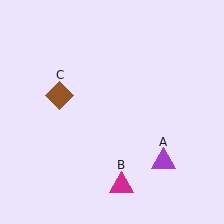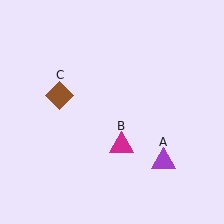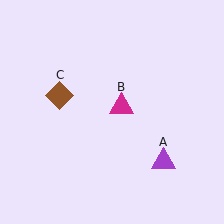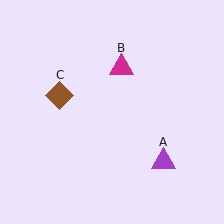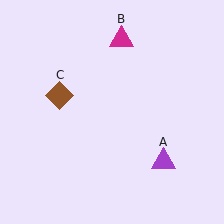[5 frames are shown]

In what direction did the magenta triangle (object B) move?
The magenta triangle (object B) moved up.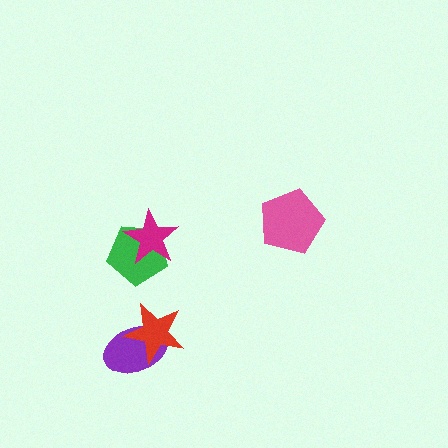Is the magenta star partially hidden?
No, no other shape covers it.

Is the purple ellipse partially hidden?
Yes, it is partially covered by another shape.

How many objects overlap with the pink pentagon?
0 objects overlap with the pink pentagon.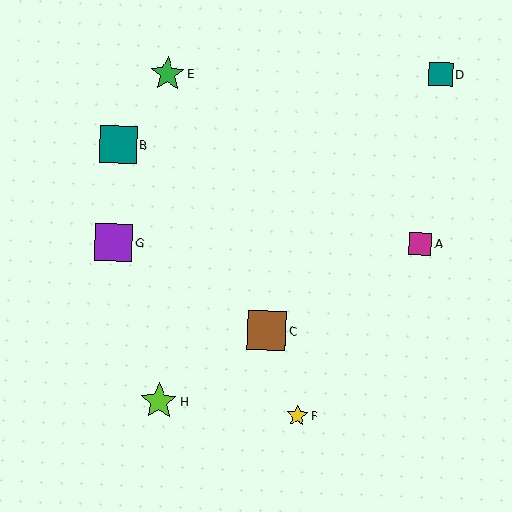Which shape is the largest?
The brown square (labeled C) is the largest.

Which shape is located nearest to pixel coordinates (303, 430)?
The yellow star (labeled F) at (297, 415) is nearest to that location.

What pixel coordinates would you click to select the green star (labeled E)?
Click at (168, 74) to select the green star E.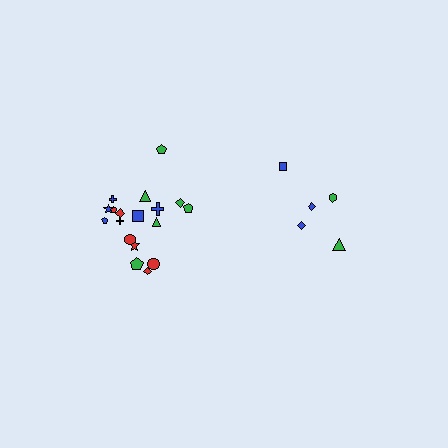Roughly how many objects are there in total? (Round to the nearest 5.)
Roughly 25 objects in total.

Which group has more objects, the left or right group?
The left group.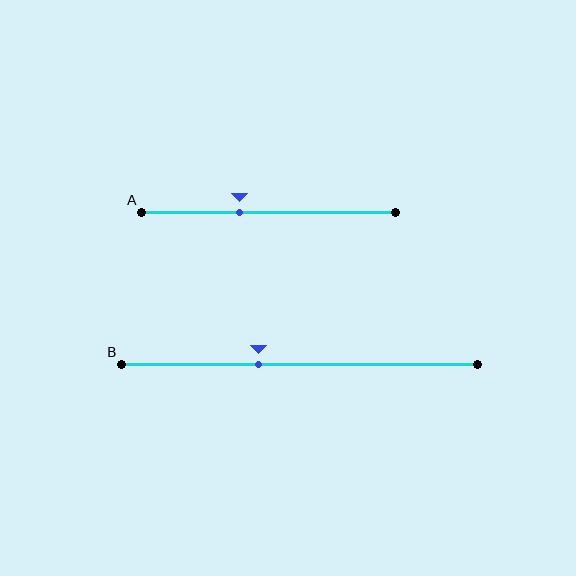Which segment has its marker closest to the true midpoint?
Segment B has its marker closest to the true midpoint.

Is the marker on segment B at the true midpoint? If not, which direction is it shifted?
No, the marker on segment B is shifted to the left by about 11% of the segment length.